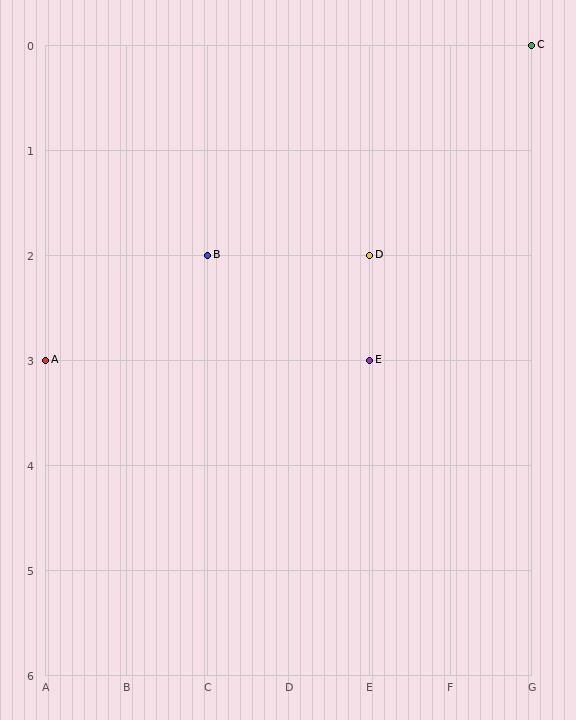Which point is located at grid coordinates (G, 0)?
Point C is at (G, 0).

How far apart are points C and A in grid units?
Points C and A are 6 columns and 3 rows apart (about 6.7 grid units diagonally).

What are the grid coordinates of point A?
Point A is at grid coordinates (A, 3).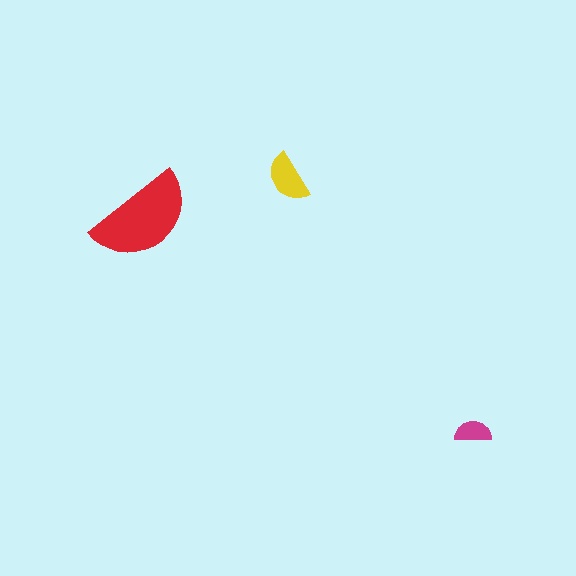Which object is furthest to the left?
The red semicircle is leftmost.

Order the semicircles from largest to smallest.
the red one, the yellow one, the magenta one.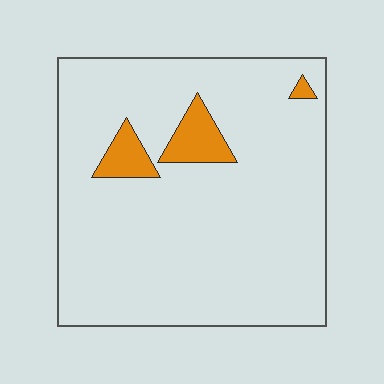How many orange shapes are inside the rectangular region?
3.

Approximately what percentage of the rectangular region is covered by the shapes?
Approximately 5%.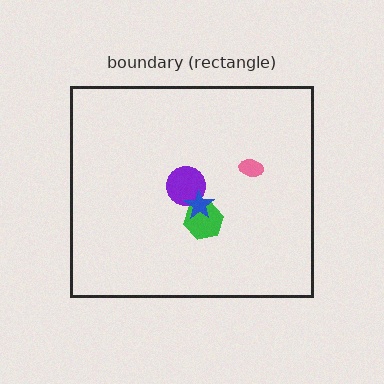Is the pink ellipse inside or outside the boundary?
Inside.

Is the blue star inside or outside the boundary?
Inside.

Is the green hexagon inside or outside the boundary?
Inside.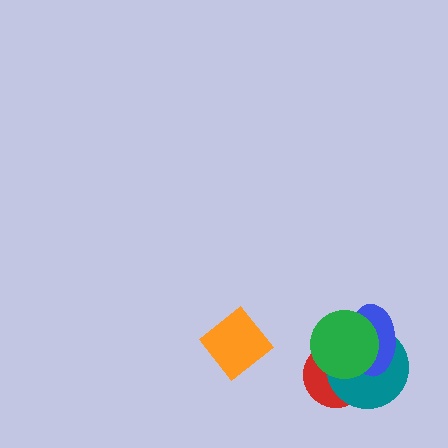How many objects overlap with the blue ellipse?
3 objects overlap with the blue ellipse.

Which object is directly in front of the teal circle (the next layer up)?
The blue ellipse is directly in front of the teal circle.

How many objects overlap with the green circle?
3 objects overlap with the green circle.